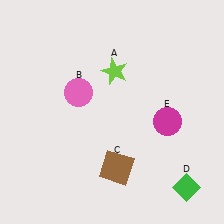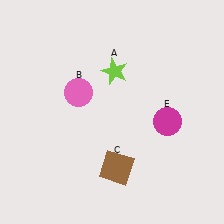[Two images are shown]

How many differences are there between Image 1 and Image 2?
There is 1 difference between the two images.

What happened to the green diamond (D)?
The green diamond (D) was removed in Image 2. It was in the bottom-right area of Image 1.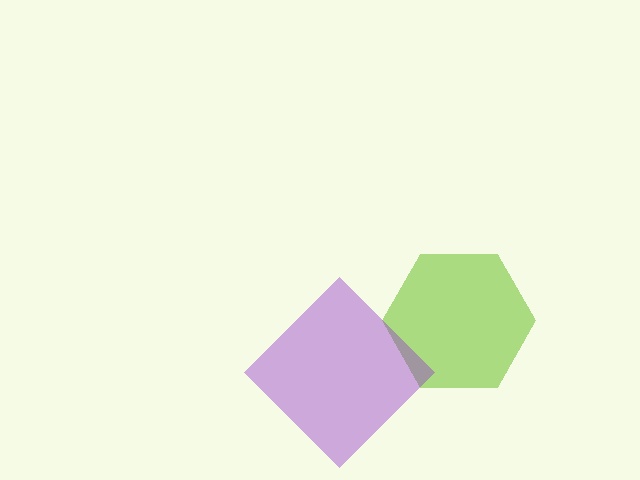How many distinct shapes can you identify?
There are 2 distinct shapes: a lime hexagon, a purple diamond.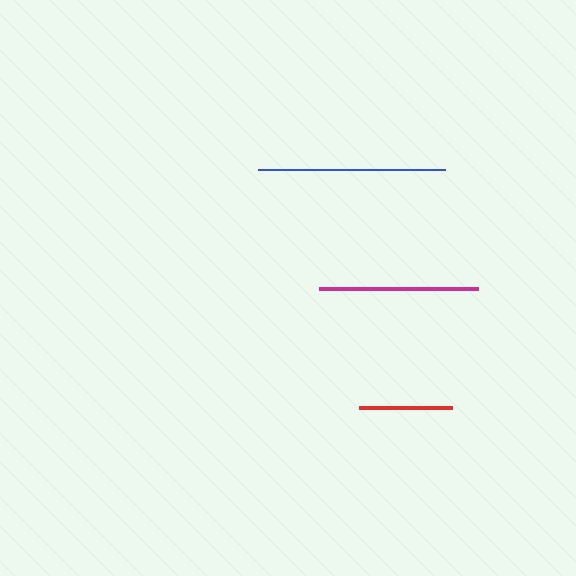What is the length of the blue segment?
The blue segment is approximately 187 pixels long.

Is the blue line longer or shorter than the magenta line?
The blue line is longer than the magenta line.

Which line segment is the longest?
The blue line is the longest at approximately 187 pixels.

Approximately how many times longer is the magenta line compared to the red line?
The magenta line is approximately 1.7 times the length of the red line.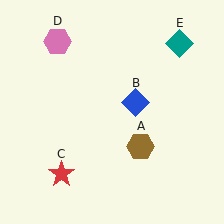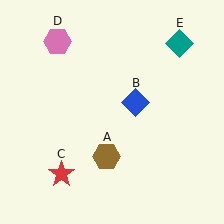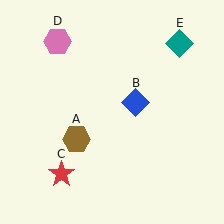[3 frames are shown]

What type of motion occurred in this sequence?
The brown hexagon (object A) rotated clockwise around the center of the scene.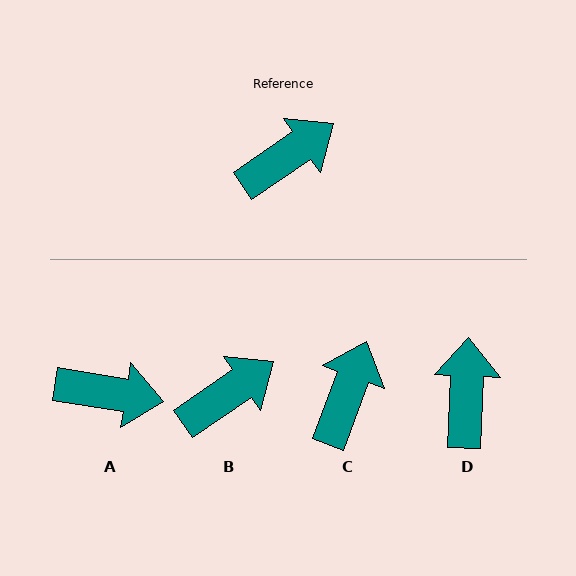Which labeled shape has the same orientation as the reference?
B.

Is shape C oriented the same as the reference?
No, it is off by about 35 degrees.